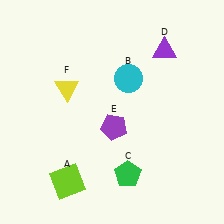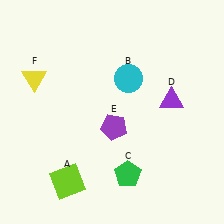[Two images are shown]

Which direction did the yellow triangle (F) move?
The yellow triangle (F) moved left.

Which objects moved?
The objects that moved are: the purple triangle (D), the yellow triangle (F).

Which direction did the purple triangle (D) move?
The purple triangle (D) moved down.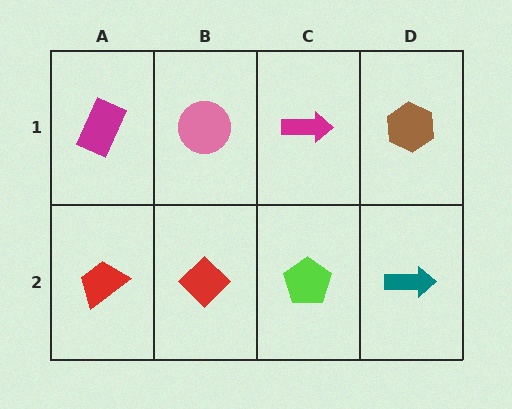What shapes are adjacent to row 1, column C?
A lime pentagon (row 2, column C), a pink circle (row 1, column B), a brown hexagon (row 1, column D).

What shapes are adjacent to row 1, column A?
A red trapezoid (row 2, column A), a pink circle (row 1, column B).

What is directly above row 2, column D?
A brown hexagon.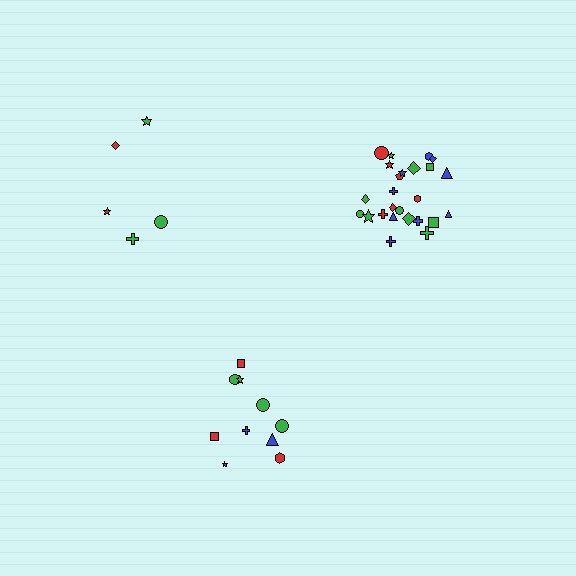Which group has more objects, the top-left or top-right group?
The top-right group.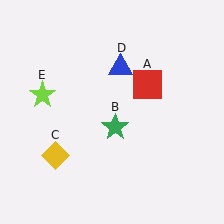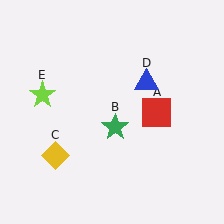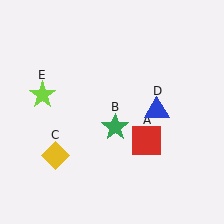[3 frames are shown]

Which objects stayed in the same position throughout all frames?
Green star (object B) and yellow diamond (object C) and lime star (object E) remained stationary.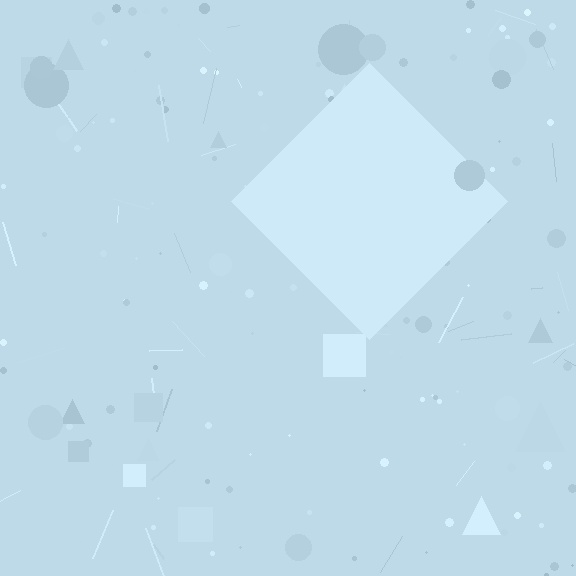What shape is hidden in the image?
A diamond is hidden in the image.